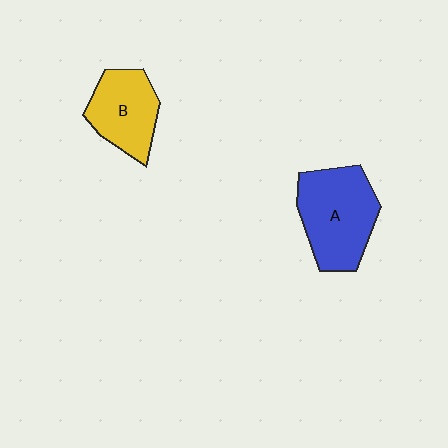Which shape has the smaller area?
Shape B (yellow).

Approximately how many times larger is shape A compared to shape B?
Approximately 1.4 times.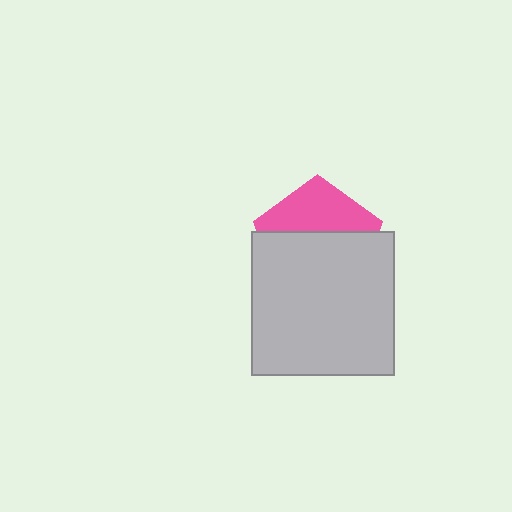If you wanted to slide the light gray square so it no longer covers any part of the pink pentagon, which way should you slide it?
Slide it down — that is the most direct way to separate the two shapes.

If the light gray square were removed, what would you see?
You would see the complete pink pentagon.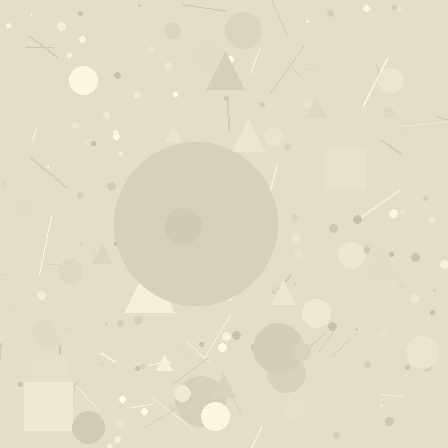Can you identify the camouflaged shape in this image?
The camouflaged shape is a circle.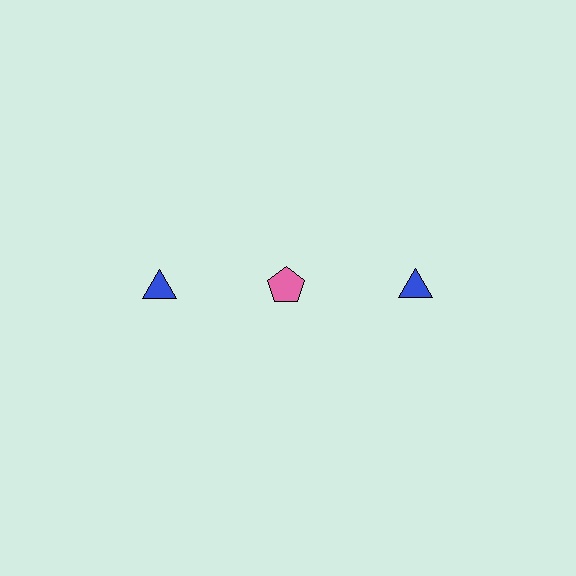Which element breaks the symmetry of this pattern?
The pink pentagon in the top row, second from left column breaks the symmetry. All other shapes are blue triangles.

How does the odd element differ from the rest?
It differs in both color (pink instead of blue) and shape (pentagon instead of triangle).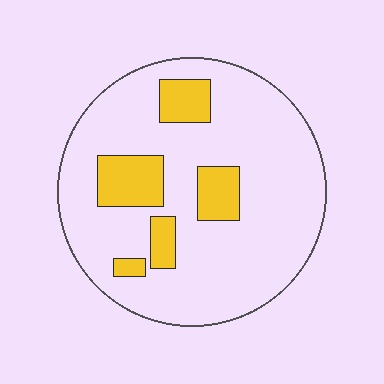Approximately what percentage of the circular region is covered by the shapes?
Approximately 20%.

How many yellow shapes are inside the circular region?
5.